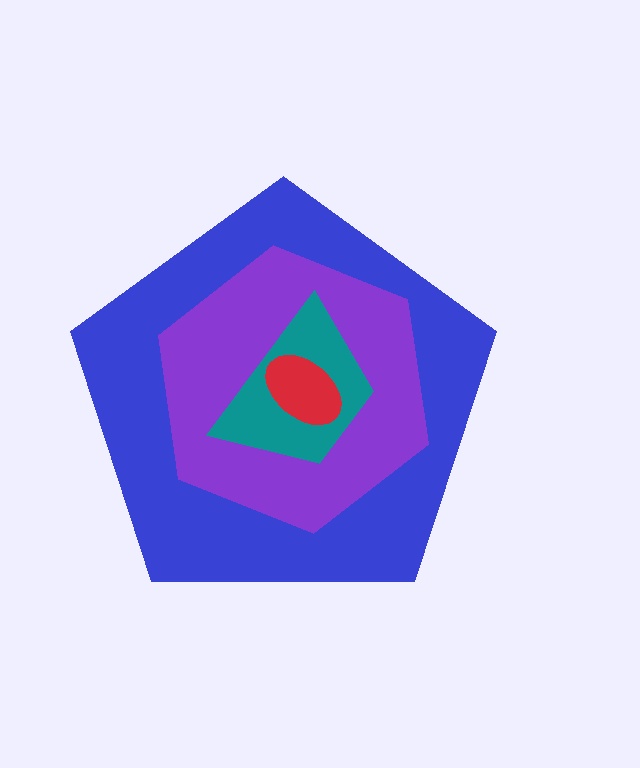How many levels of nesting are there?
4.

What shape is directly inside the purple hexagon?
The teal trapezoid.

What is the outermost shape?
The blue pentagon.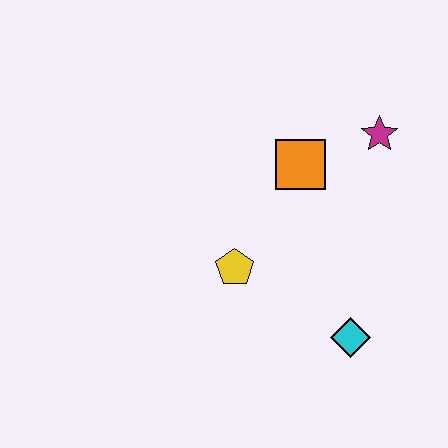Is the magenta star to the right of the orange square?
Yes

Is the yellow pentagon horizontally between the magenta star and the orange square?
No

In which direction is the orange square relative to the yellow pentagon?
The orange square is above the yellow pentagon.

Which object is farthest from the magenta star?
The cyan diamond is farthest from the magenta star.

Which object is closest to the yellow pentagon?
The orange square is closest to the yellow pentagon.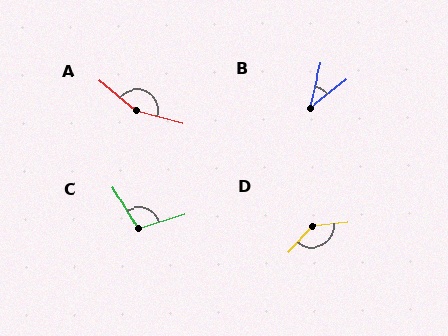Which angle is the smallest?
B, at approximately 38 degrees.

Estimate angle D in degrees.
Approximately 138 degrees.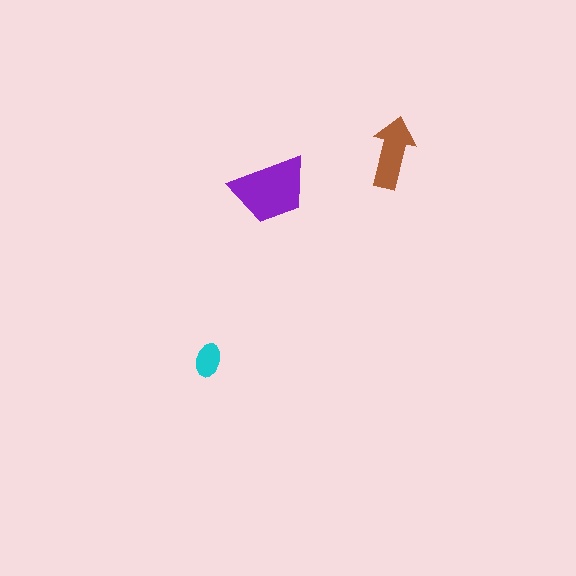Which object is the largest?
The purple trapezoid.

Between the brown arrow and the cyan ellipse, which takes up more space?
The brown arrow.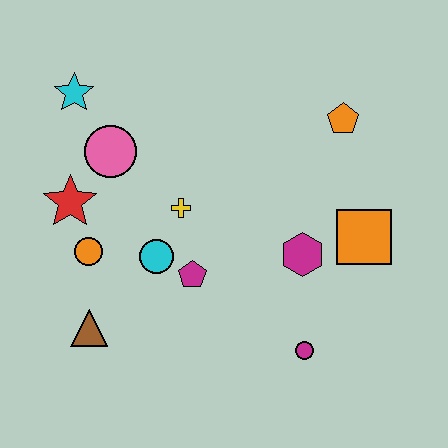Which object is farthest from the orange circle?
The orange pentagon is farthest from the orange circle.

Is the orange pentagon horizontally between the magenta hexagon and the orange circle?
No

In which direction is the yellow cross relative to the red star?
The yellow cross is to the right of the red star.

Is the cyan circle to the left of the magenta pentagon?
Yes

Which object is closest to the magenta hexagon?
The orange square is closest to the magenta hexagon.